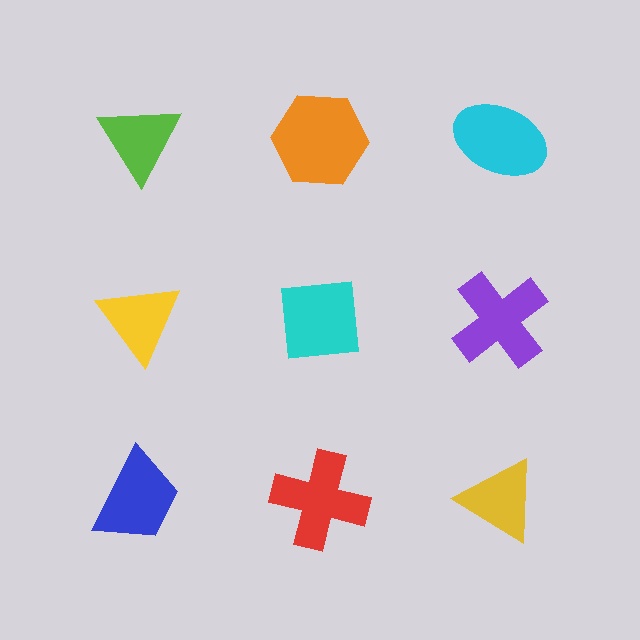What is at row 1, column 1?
A lime triangle.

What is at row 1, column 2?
An orange hexagon.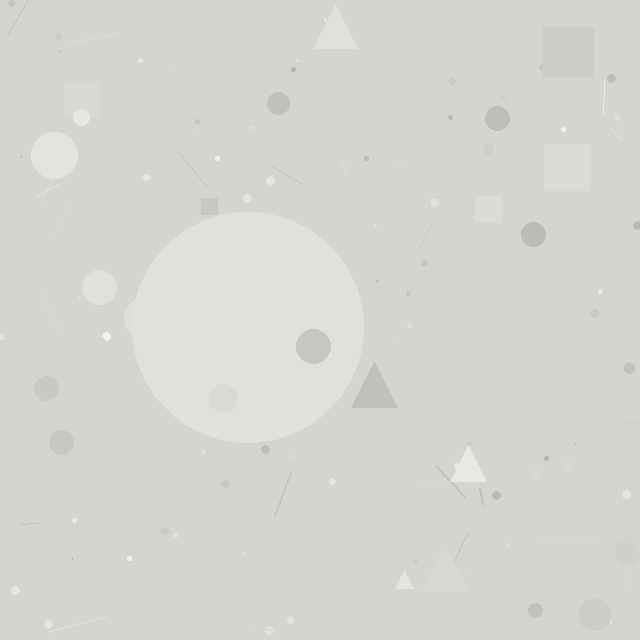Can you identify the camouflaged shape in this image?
The camouflaged shape is a circle.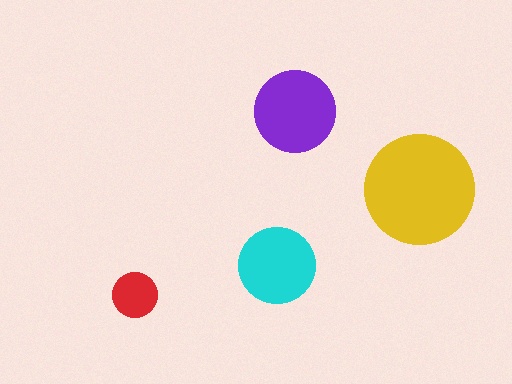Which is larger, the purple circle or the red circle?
The purple one.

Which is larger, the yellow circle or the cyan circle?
The yellow one.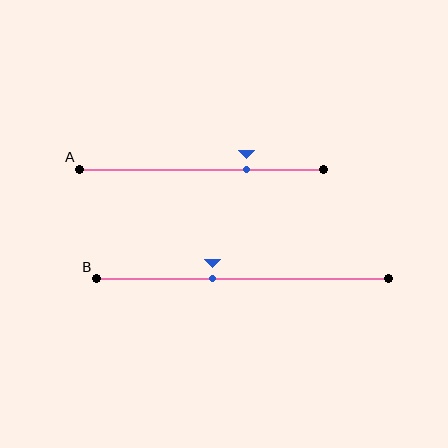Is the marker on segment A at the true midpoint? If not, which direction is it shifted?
No, the marker on segment A is shifted to the right by about 18% of the segment length.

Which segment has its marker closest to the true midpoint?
Segment B has its marker closest to the true midpoint.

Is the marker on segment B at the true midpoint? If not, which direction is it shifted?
No, the marker on segment B is shifted to the left by about 10% of the segment length.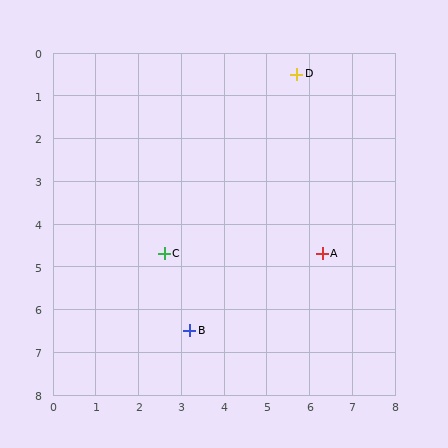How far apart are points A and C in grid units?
Points A and C are about 3.7 grid units apart.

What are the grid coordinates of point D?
Point D is at approximately (5.7, 0.5).